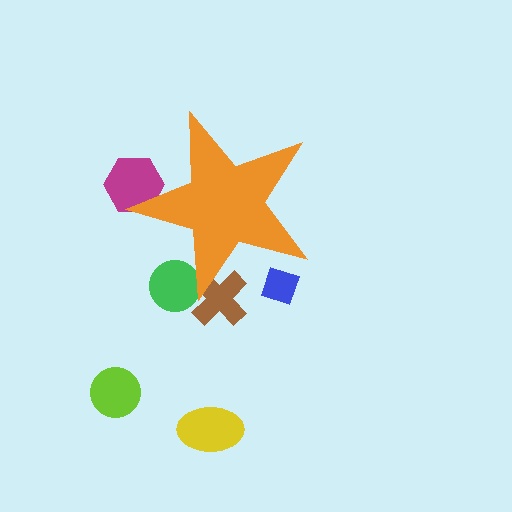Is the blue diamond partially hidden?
Yes, the blue diamond is partially hidden behind the orange star.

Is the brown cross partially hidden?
Yes, the brown cross is partially hidden behind the orange star.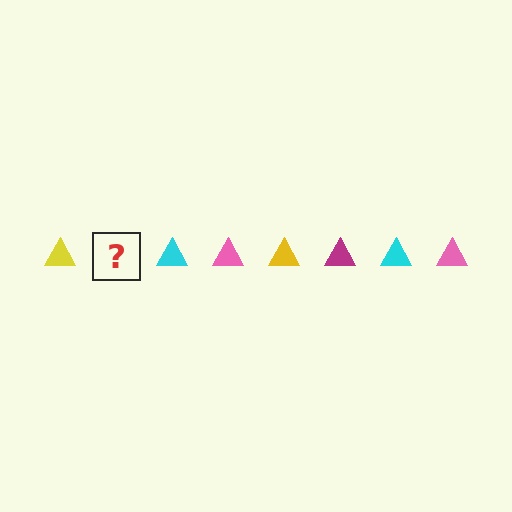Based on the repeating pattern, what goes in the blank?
The blank should be a magenta triangle.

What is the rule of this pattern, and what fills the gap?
The rule is that the pattern cycles through yellow, magenta, cyan, pink triangles. The gap should be filled with a magenta triangle.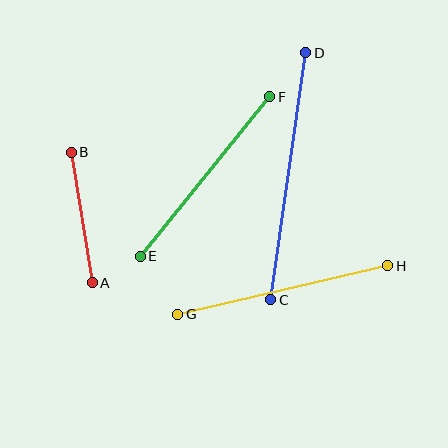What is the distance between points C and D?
The distance is approximately 249 pixels.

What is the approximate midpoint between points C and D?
The midpoint is at approximately (288, 176) pixels.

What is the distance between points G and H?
The distance is approximately 216 pixels.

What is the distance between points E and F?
The distance is approximately 205 pixels.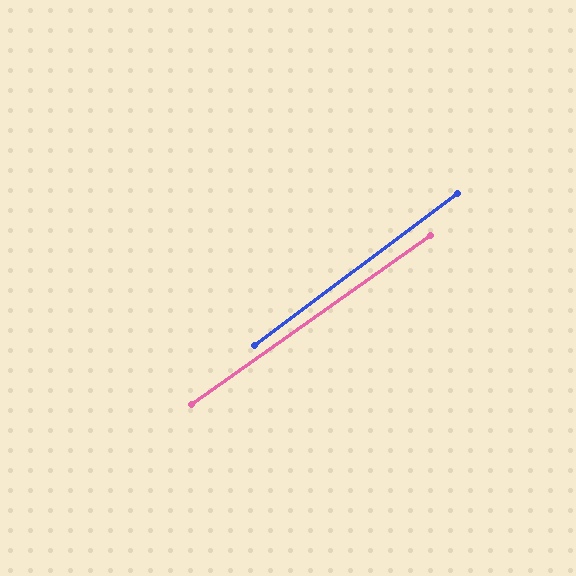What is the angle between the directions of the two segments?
Approximately 2 degrees.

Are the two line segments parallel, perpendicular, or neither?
Parallel — their directions differ by only 1.6°.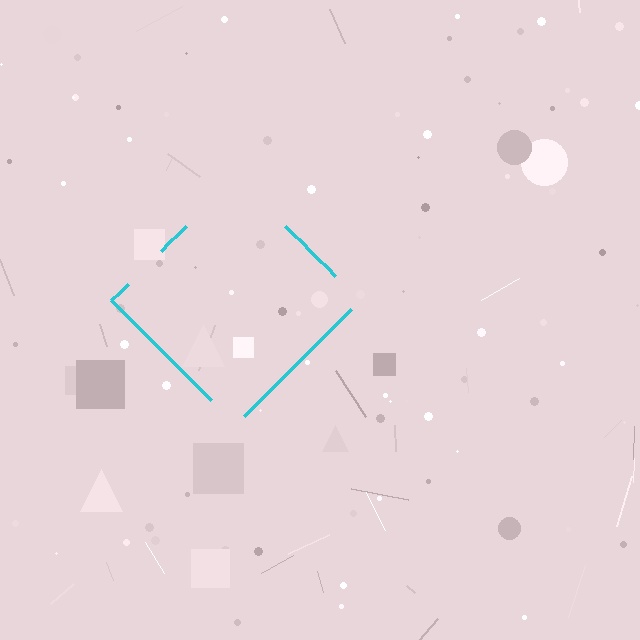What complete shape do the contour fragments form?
The contour fragments form a diamond.